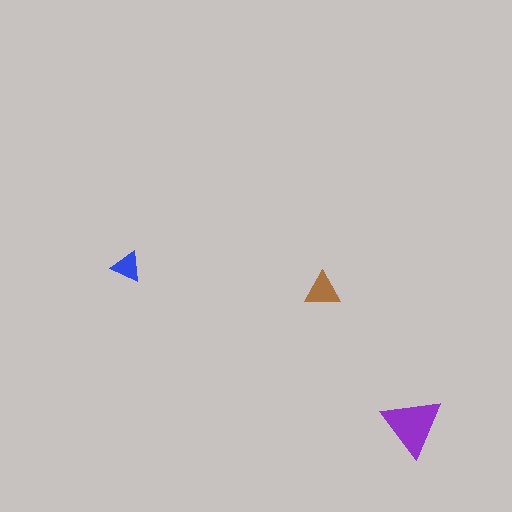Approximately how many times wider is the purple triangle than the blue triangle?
About 2 times wider.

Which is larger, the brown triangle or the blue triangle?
The brown one.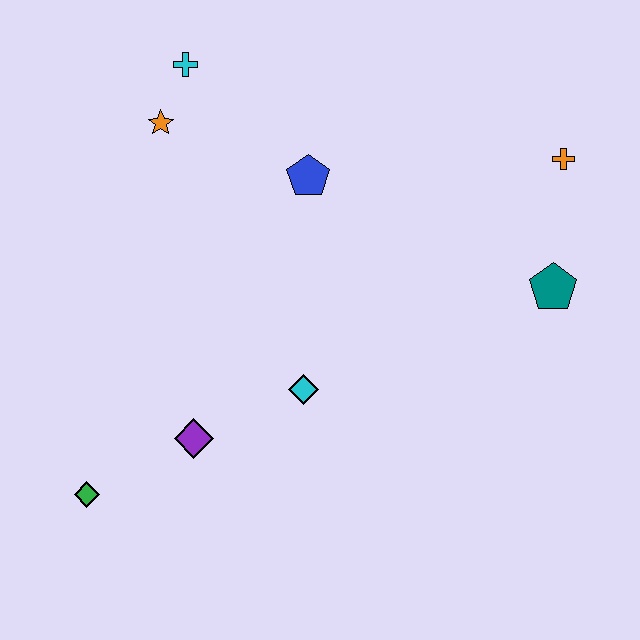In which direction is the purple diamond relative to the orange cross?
The purple diamond is to the left of the orange cross.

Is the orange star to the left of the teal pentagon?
Yes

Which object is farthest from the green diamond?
The orange cross is farthest from the green diamond.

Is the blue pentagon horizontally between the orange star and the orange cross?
Yes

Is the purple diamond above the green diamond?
Yes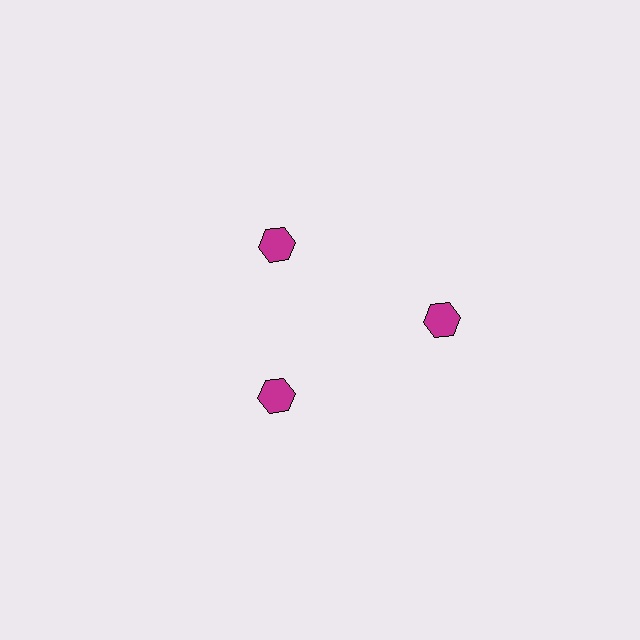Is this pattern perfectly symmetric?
No. The 3 magenta hexagons are arranged in a ring, but one element near the 3 o'clock position is pushed outward from the center, breaking the 3-fold rotational symmetry.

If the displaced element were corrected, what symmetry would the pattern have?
It would have 3-fold rotational symmetry — the pattern would map onto itself every 120 degrees.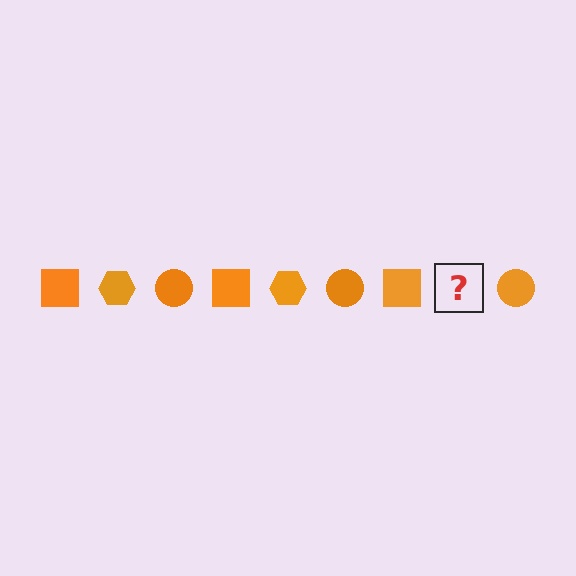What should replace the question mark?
The question mark should be replaced with an orange hexagon.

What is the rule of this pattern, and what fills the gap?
The rule is that the pattern cycles through square, hexagon, circle shapes in orange. The gap should be filled with an orange hexagon.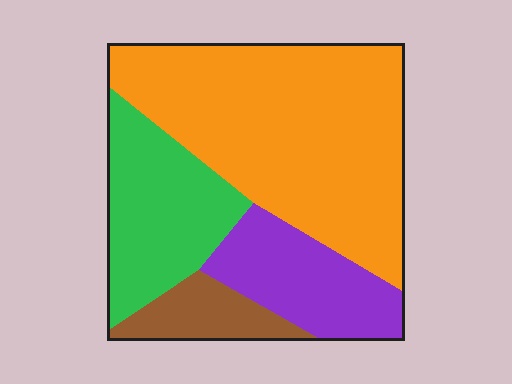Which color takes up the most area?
Orange, at roughly 50%.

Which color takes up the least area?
Brown, at roughly 10%.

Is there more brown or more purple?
Purple.